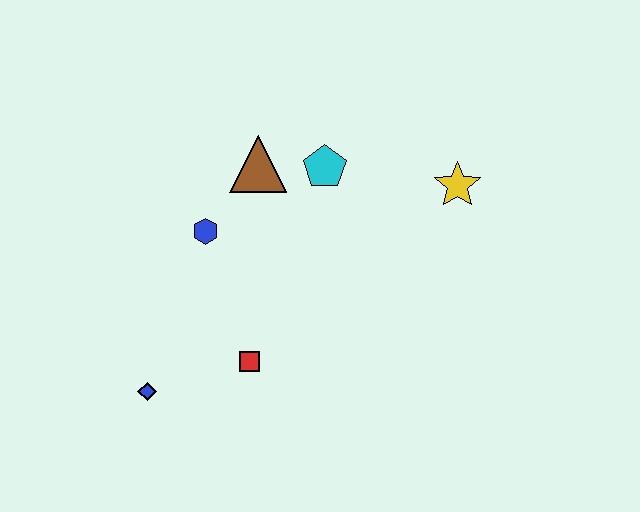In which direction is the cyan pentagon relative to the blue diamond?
The cyan pentagon is above the blue diamond.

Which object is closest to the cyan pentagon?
The brown triangle is closest to the cyan pentagon.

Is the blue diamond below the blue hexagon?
Yes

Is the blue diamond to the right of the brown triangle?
No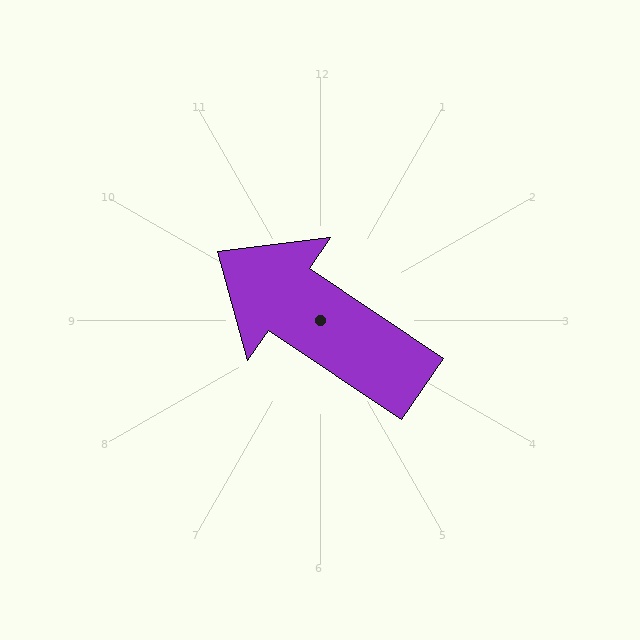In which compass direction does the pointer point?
Northwest.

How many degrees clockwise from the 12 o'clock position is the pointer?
Approximately 304 degrees.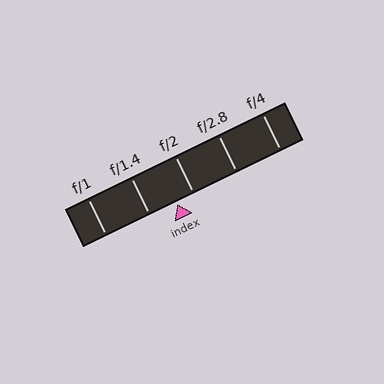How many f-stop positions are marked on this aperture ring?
There are 5 f-stop positions marked.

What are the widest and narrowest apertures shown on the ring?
The widest aperture shown is f/1 and the narrowest is f/4.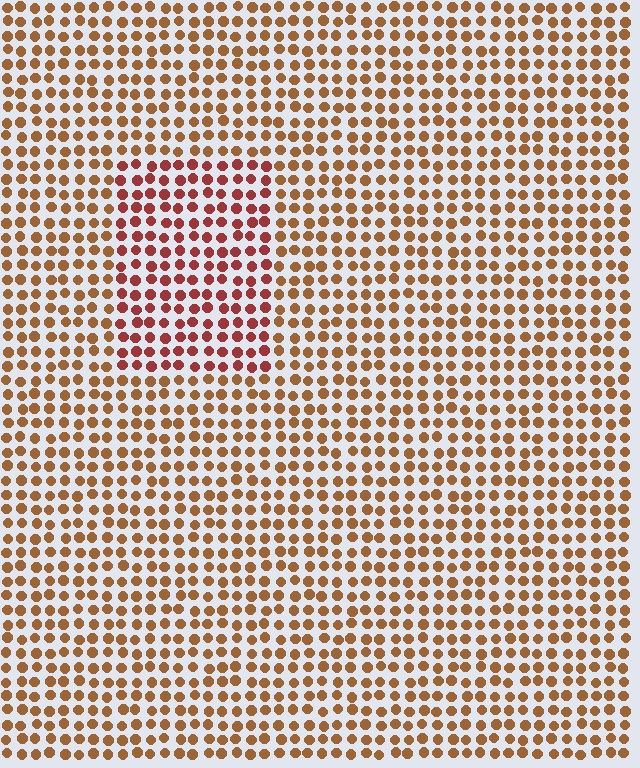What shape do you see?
I see a rectangle.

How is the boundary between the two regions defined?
The boundary is defined purely by a slight shift in hue (about 30 degrees). Spacing, size, and orientation are identical on both sides.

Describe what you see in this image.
The image is filled with small brown elements in a uniform arrangement. A rectangle-shaped region is visible where the elements are tinted to a slightly different hue, forming a subtle color boundary.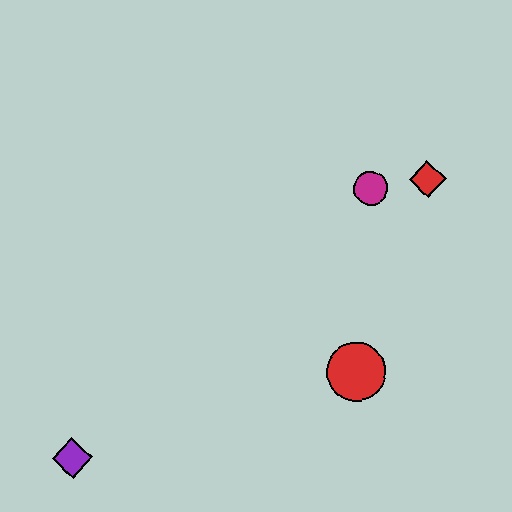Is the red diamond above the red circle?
Yes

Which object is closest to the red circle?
The magenta circle is closest to the red circle.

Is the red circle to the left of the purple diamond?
No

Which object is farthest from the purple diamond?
The red diamond is farthest from the purple diamond.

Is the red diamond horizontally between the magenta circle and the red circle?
No